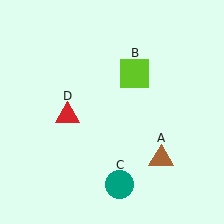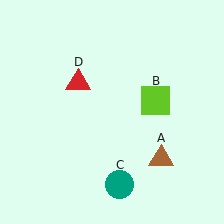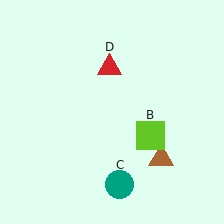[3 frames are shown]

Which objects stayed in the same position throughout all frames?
Brown triangle (object A) and teal circle (object C) remained stationary.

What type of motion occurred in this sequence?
The lime square (object B), red triangle (object D) rotated clockwise around the center of the scene.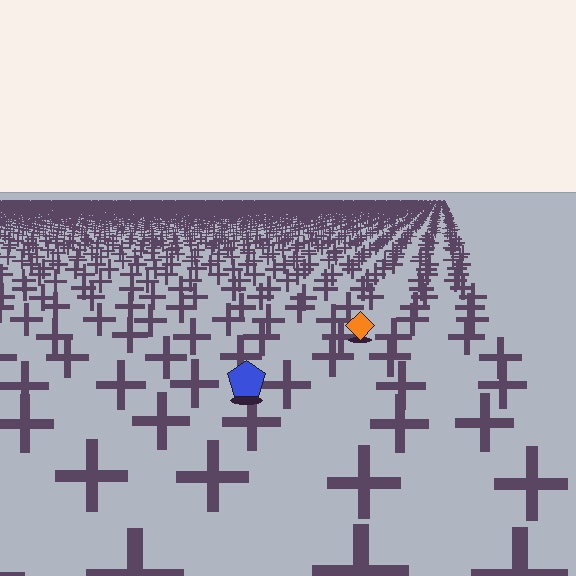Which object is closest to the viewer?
The blue pentagon is closest. The texture marks near it are larger and more spread out.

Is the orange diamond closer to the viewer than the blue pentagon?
No. The blue pentagon is closer — you can tell from the texture gradient: the ground texture is coarser near it.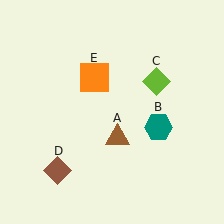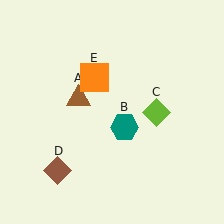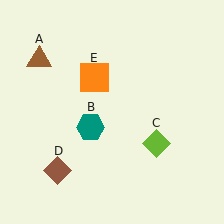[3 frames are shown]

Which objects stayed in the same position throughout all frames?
Brown diamond (object D) and orange square (object E) remained stationary.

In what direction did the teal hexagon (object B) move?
The teal hexagon (object B) moved left.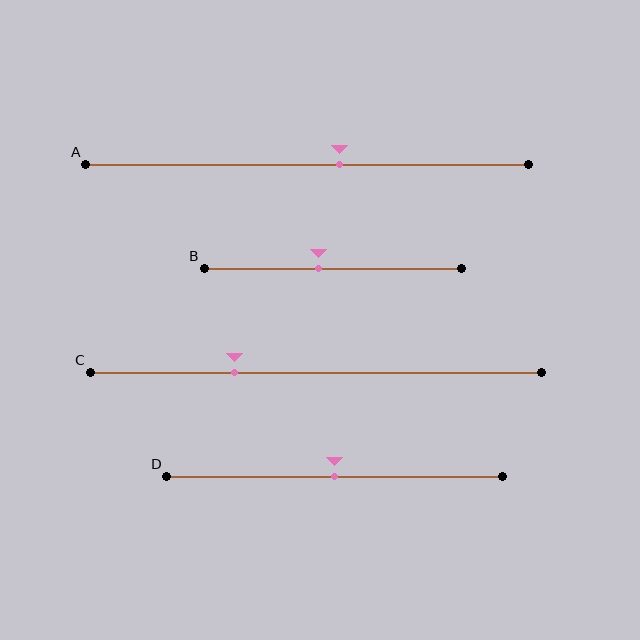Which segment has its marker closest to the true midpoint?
Segment D has its marker closest to the true midpoint.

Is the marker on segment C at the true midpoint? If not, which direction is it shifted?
No, the marker on segment C is shifted to the left by about 18% of the segment length.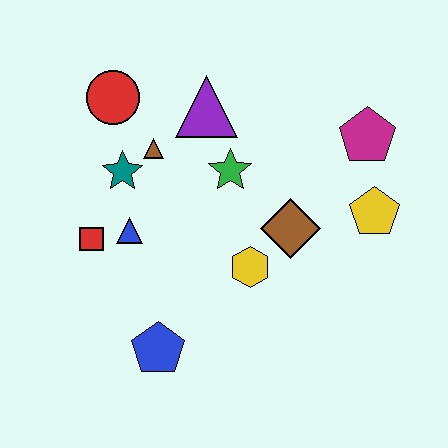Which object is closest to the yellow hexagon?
The brown diamond is closest to the yellow hexagon.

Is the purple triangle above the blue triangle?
Yes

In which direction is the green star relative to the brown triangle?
The green star is to the right of the brown triangle.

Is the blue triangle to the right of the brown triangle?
No